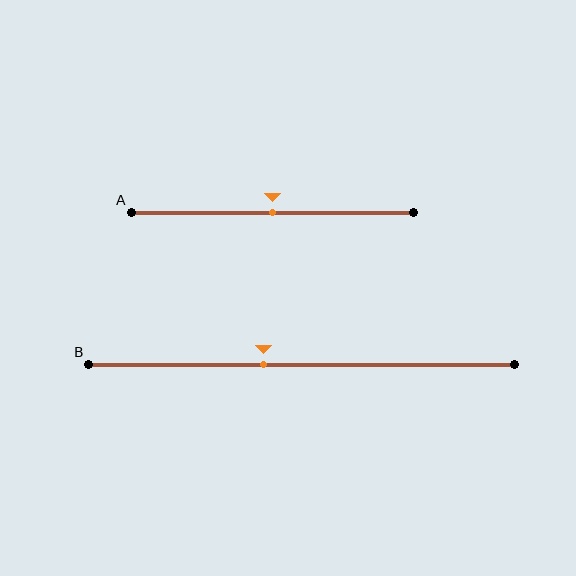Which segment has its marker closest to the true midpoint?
Segment A has its marker closest to the true midpoint.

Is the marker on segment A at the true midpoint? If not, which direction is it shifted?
Yes, the marker on segment A is at the true midpoint.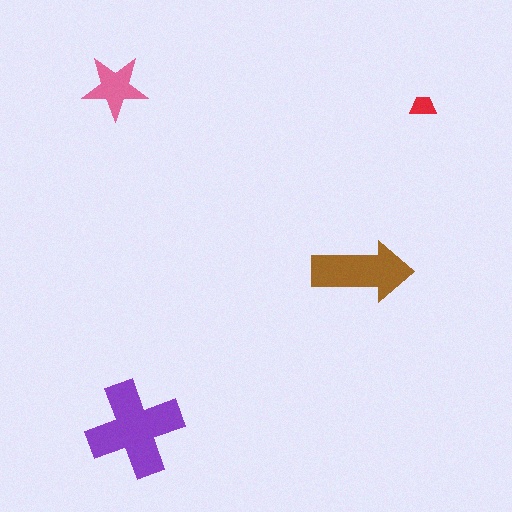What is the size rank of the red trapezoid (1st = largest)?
4th.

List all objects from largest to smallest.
The purple cross, the brown arrow, the pink star, the red trapezoid.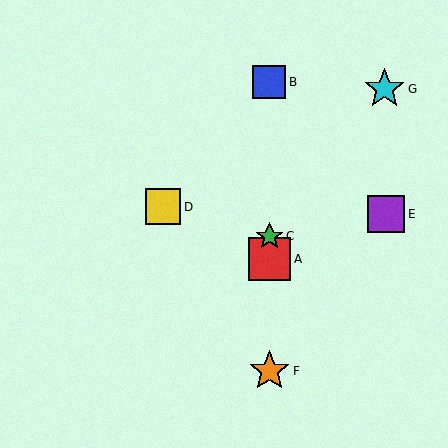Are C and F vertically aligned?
Yes, both are at x≈269.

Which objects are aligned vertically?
Objects A, B, C, F are aligned vertically.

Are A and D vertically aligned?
No, A is at x≈269 and D is at x≈163.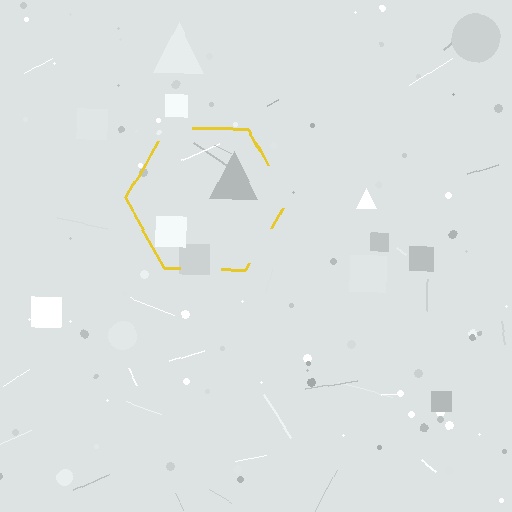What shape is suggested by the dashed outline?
The dashed outline suggests a hexagon.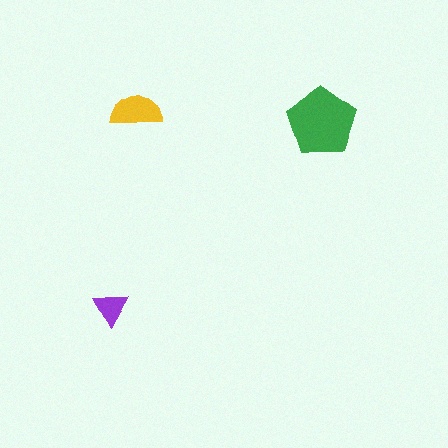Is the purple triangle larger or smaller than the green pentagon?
Smaller.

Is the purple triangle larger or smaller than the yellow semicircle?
Smaller.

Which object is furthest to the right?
The green pentagon is rightmost.